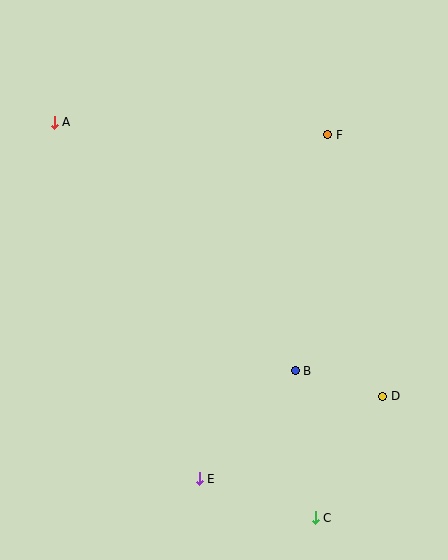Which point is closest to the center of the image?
Point B at (295, 371) is closest to the center.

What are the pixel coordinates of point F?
Point F is at (328, 135).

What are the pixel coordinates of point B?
Point B is at (295, 371).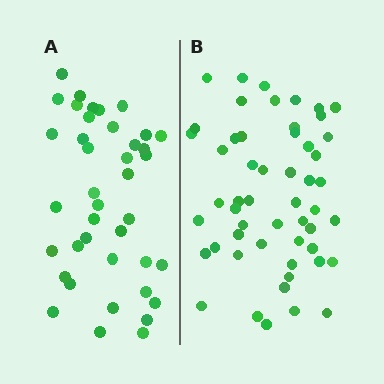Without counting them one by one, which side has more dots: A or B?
Region B (the right region) has more dots.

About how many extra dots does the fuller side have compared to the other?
Region B has approximately 15 more dots than region A.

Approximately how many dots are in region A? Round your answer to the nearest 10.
About 40 dots.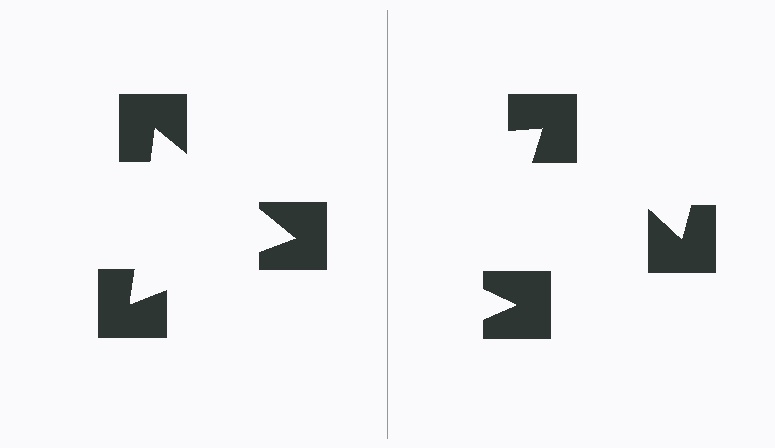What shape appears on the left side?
An illusory triangle.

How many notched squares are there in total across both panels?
6 — 3 on each side.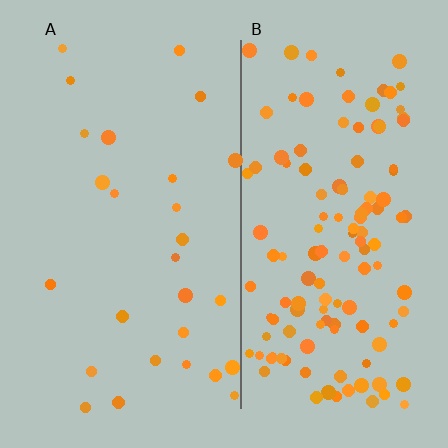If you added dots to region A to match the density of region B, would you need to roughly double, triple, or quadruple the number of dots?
Approximately quadruple.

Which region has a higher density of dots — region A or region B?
B (the right).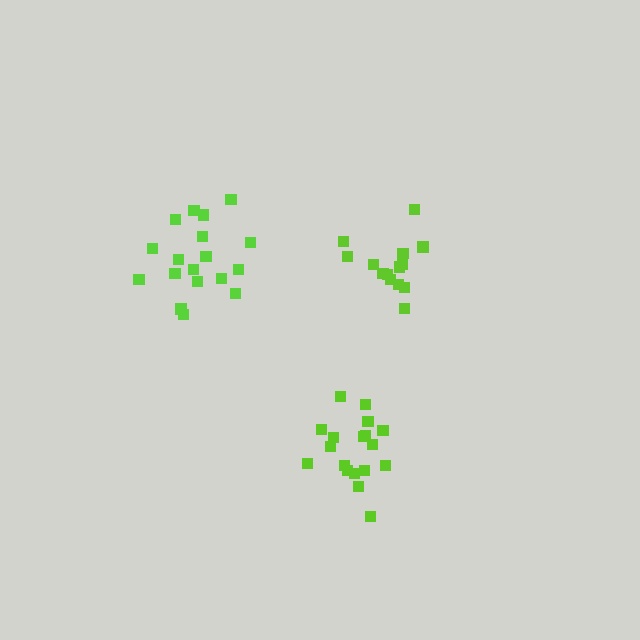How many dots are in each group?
Group 1: 18 dots, Group 2: 18 dots, Group 3: 14 dots (50 total).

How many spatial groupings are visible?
There are 3 spatial groupings.